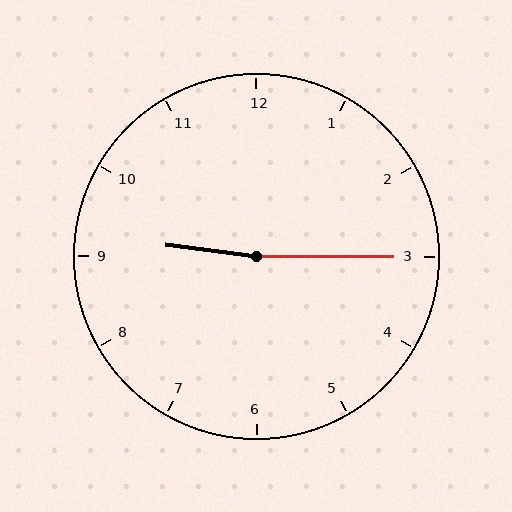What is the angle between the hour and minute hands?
Approximately 172 degrees.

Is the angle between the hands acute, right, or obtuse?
It is obtuse.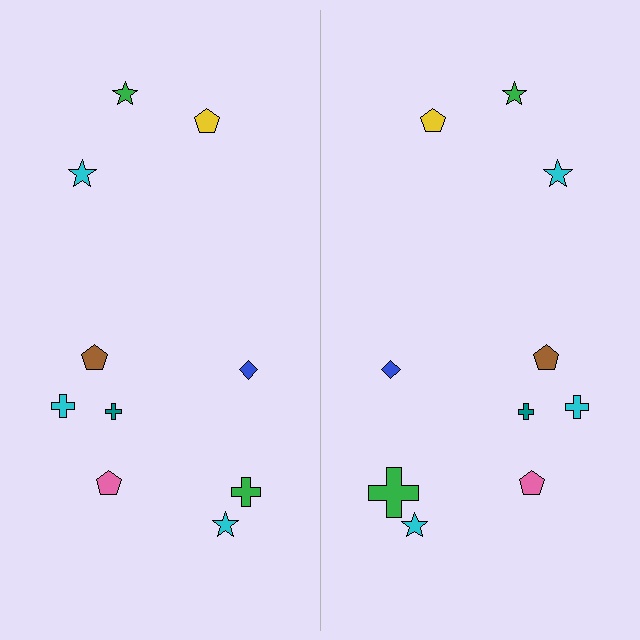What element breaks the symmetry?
The green cross on the right side has a different size than its mirror counterpart.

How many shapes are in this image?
There are 20 shapes in this image.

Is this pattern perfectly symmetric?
No, the pattern is not perfectly symmetric. The green cross on the right side has a different size than its mirror counterpart.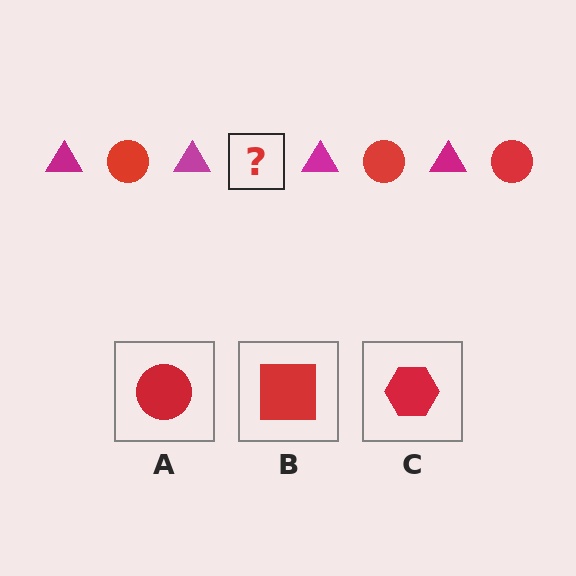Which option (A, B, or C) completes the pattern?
A.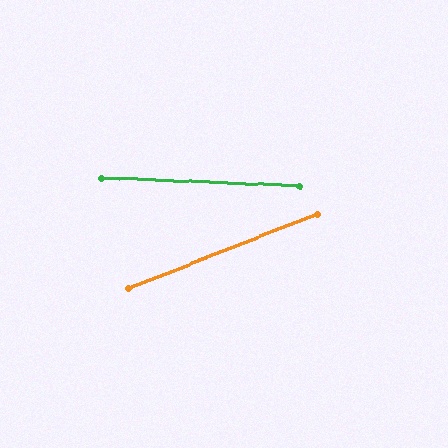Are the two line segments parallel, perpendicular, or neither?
Neither parallel nor perpendicular — they differ by about 24°.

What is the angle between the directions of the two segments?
Approximately 24 degrees.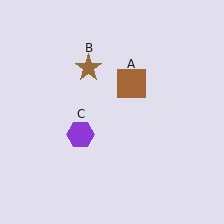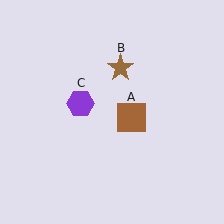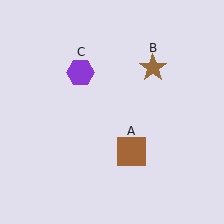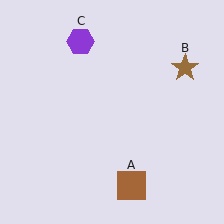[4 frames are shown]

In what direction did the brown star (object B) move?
The brown star (object B) moved right.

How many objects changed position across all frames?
3 objects changed position: brown square (object A), brown star (object B), purple hexagon (object C).